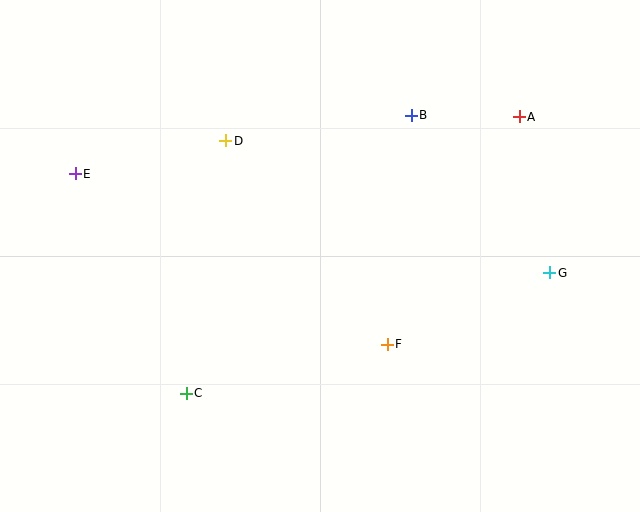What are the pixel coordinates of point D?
Point D is at (226, 141).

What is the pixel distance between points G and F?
The distance between G and F is 178 pixels.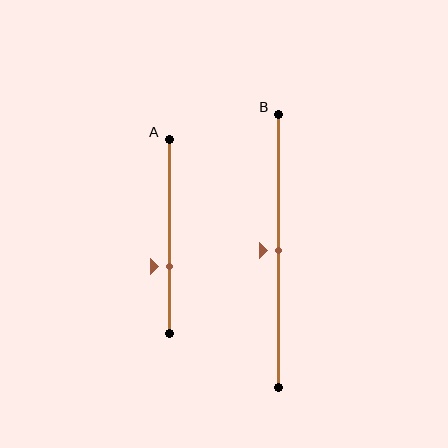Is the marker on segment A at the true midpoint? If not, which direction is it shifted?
No, the marker on segment A is shifted downward by about 15% of the segment length.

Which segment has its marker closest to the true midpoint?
Segment B has its marker closest to the true midpoint.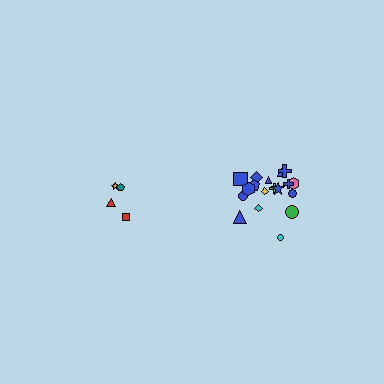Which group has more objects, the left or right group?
The right group.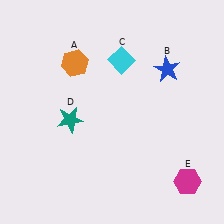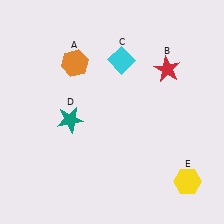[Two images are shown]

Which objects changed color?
B changed from blue to red. E changed from magenta to yellow.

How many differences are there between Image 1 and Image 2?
There are 2 differences between the two images.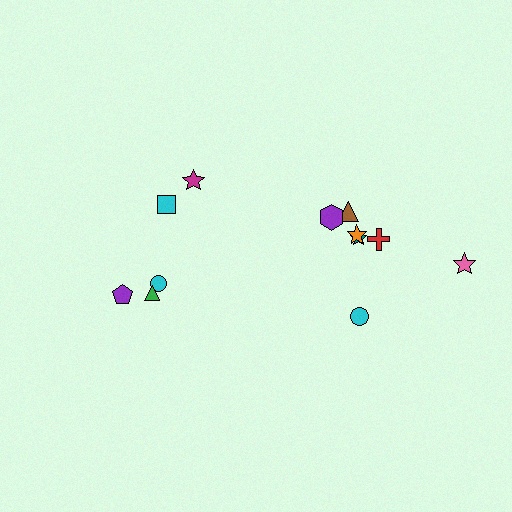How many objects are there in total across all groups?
There are 12 objects.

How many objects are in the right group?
There are 7 objects.